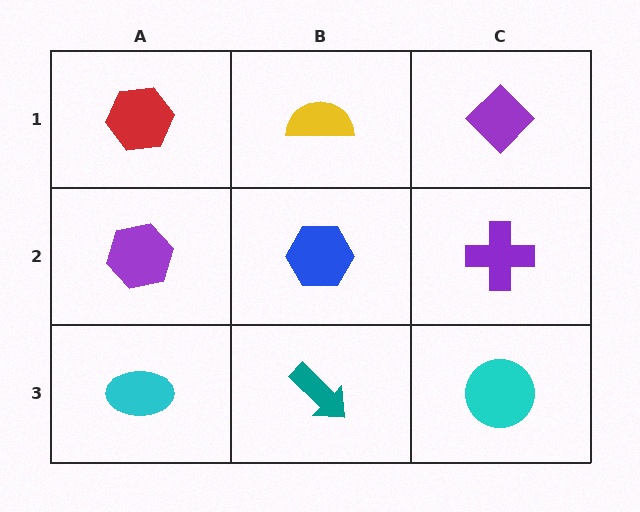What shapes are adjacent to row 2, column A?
A red hexagon (row 1, column A), a cyan ellipse (row 3, column A), a blue hexagon (row 2, column B).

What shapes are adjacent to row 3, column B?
A blue hexagon (row 2, column B), a cyan ellipse (row 3, column A), a cyan circle (row 3, column C).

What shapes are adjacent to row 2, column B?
A yellow semicircle (row 1, column B), a teal arrow (row 3, column B), a purple hexagon (row 2, column A), a purple cross (row 2, column C).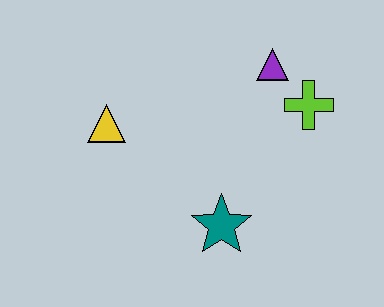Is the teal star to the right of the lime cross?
No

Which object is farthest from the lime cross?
The yellow triangle is farthest from the lime cross.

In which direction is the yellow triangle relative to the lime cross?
The yellow triangle is to the left of the lime cross.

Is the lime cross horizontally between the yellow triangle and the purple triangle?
No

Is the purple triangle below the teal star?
No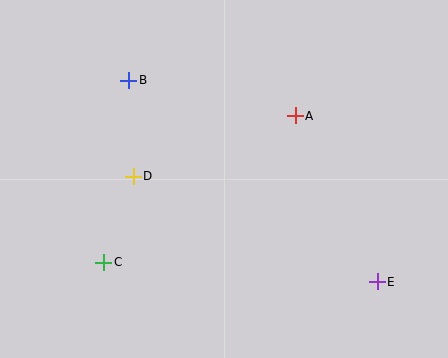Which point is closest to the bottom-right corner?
Point E is closest to the bottom-right corner.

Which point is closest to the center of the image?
Point D at (133, 176) is closest to the center.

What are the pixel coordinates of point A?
Point A is at (295, 116).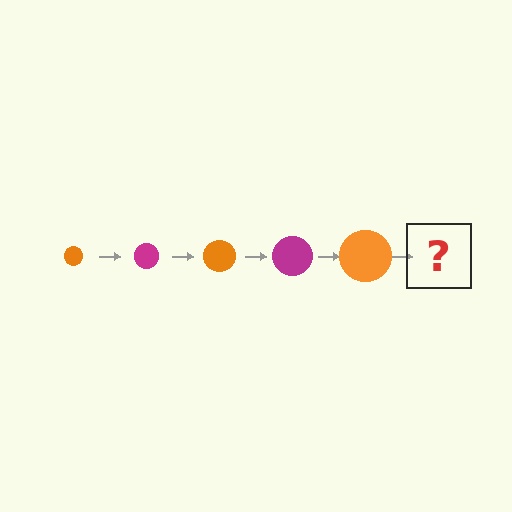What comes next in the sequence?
The next element should be a magenta circle, larger than the previous one.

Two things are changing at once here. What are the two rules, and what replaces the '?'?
The two rules are that the circle grows larger each step and the color cycles through orange and magenta. The '?' should be a magenta circle, larger than the previous one.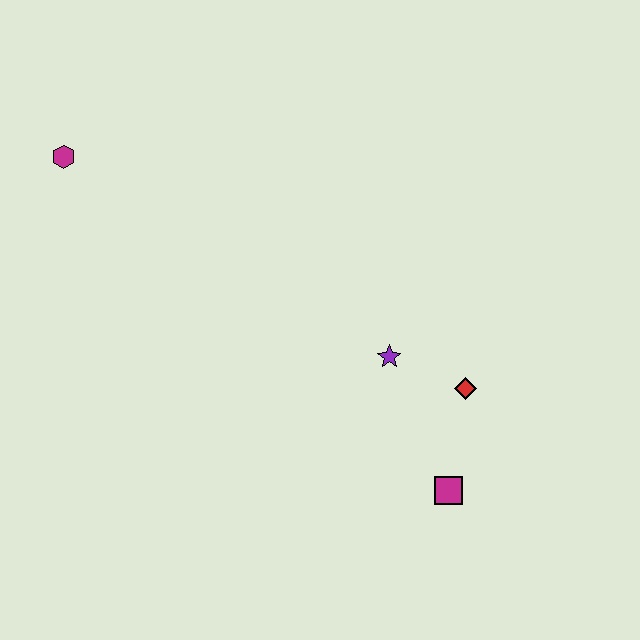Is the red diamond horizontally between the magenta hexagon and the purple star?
No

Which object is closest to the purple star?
The red diamond is closest to the purple star.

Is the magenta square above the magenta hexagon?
No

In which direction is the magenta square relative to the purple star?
The magenta square is below the purple star.